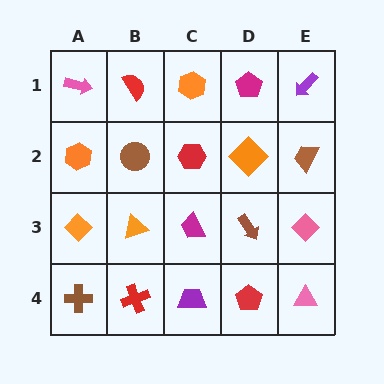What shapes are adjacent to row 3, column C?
A red hexagon (row 2, column C), a purple trapezoid (row 4, column C), an orange triangle (row 3, column B), a brown arrow (row 3, column D).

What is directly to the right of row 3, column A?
An orange triangle.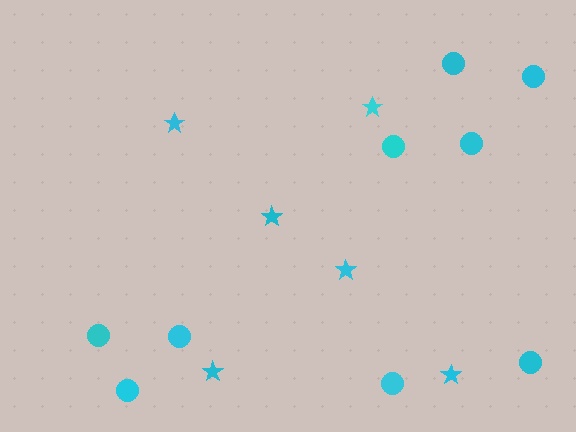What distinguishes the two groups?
There are 2 groups: one group of stars (6) and one group of circles (9).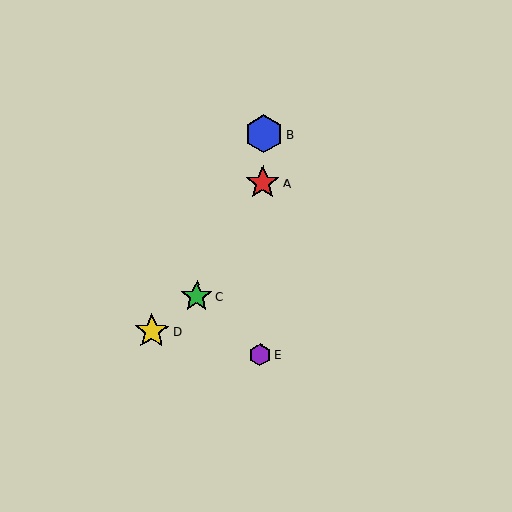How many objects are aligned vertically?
3 objects (A, B, E) are aligned vertically.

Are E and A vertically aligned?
Yes, both are at x≈260.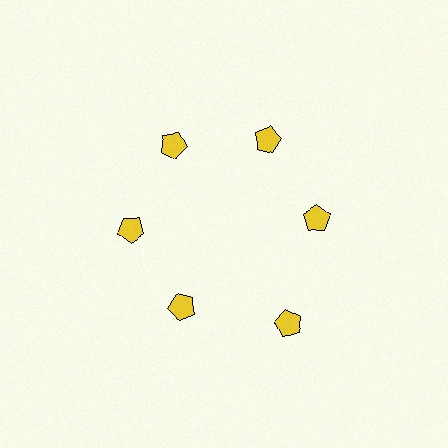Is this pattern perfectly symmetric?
No. The 6 yellow pentagons are arranged in a ring, but one element near the 5 o'clock position is pushed outward from the center, breaking the 6-fold rotational symmetry.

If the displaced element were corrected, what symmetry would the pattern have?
It would have 6-fold rotational symmetry — the pattern would map onto itself every 60 degrees.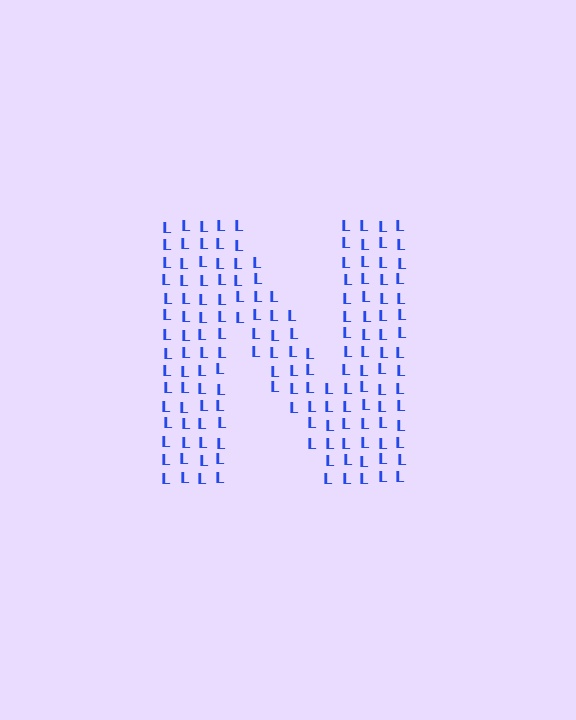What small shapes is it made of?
It is made of small letter L's.